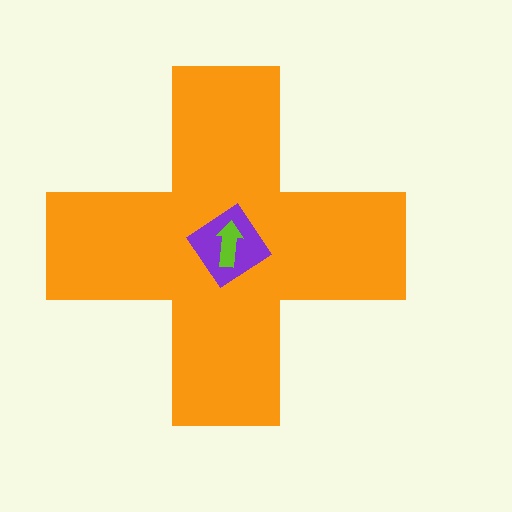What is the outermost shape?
The orange cross.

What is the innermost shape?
The lime arrow.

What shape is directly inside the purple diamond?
The lime arrow.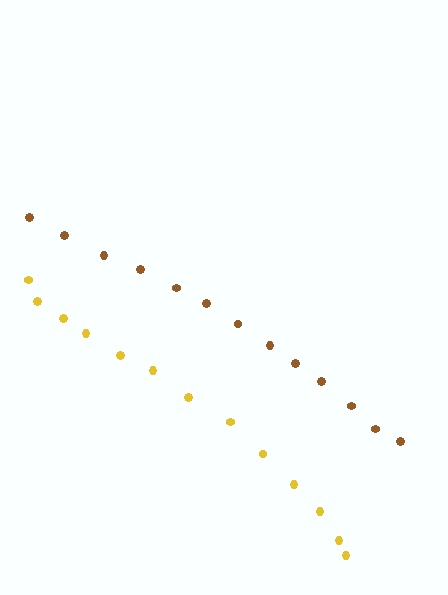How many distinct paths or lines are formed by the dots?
There are 2 distinct paths.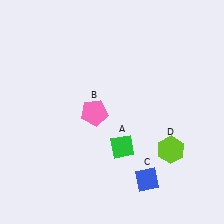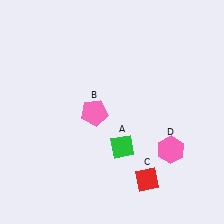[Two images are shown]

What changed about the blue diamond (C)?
In Image 1, C is blue. In Image 2, it changed to red.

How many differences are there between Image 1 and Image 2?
There are 2 differences between the two images.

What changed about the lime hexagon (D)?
In Image 1, D is lime. In Image 2, it changed to pink.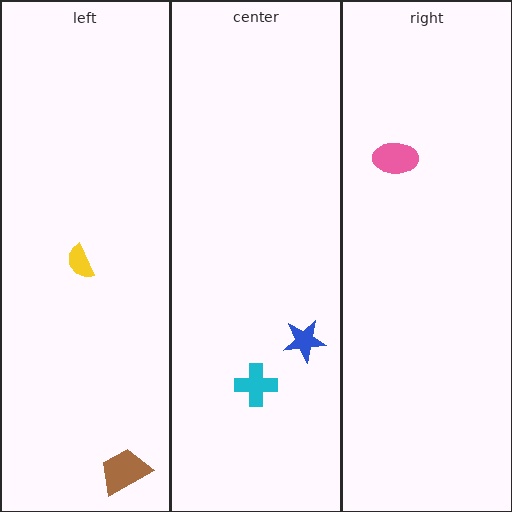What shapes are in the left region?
The yellow semicircle, the brown trapezoid.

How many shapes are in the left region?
2.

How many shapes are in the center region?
2.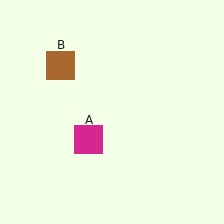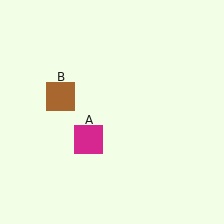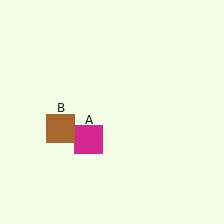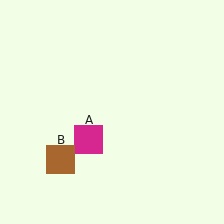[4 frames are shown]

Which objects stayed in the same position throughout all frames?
Magenta square (object A) remained stationary.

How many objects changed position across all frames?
1 object changed position: brown square (object B).